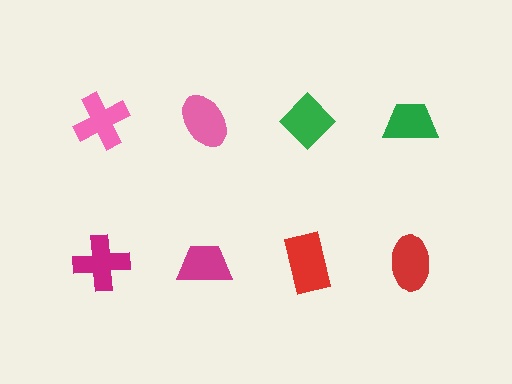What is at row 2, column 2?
A magenta trapezoid.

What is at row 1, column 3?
A green diamond.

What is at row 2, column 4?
A red ellipse.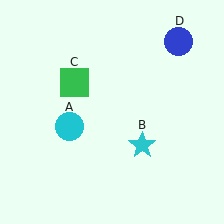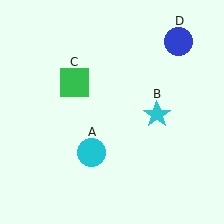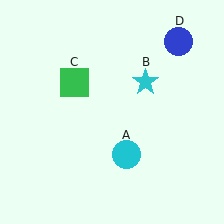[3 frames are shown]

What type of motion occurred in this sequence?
The cyan circle (object A), cyan star (object B) rotated counterclockwise around the center of the scene.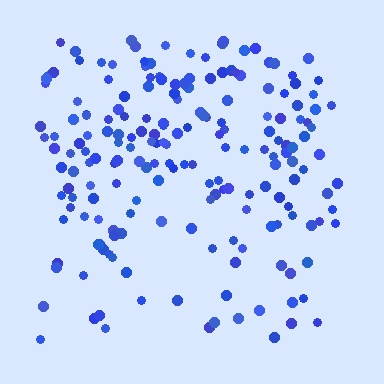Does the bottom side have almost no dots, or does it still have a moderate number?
Still a moderate number, just noticeably fewer than the top.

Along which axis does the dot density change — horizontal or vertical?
Vertical.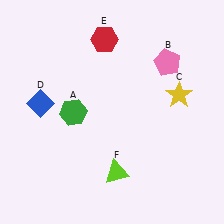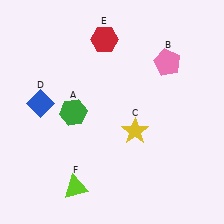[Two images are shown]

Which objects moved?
The objects that moved are: the yellow star (C), the lime triangle (F).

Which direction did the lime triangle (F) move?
The lime triangle (F) moved left.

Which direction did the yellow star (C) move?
The yellow star (C) moved left.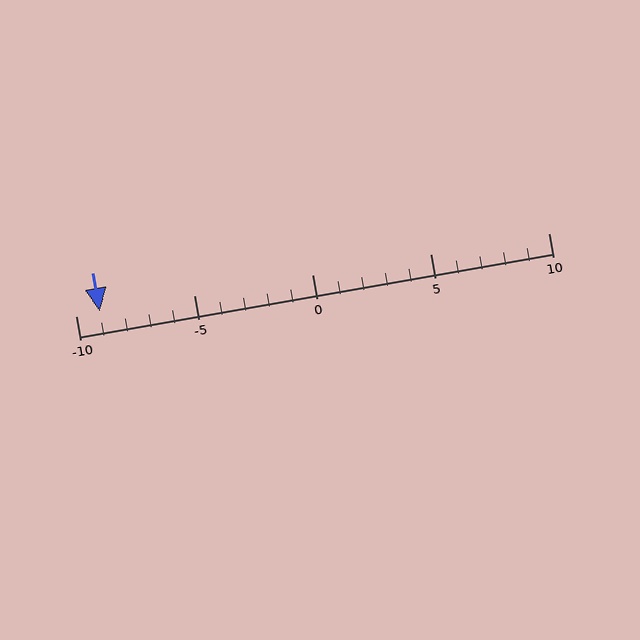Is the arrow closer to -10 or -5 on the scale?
The arrow is closer to -10.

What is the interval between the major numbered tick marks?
The major tick marks are spaced 5 units apart.